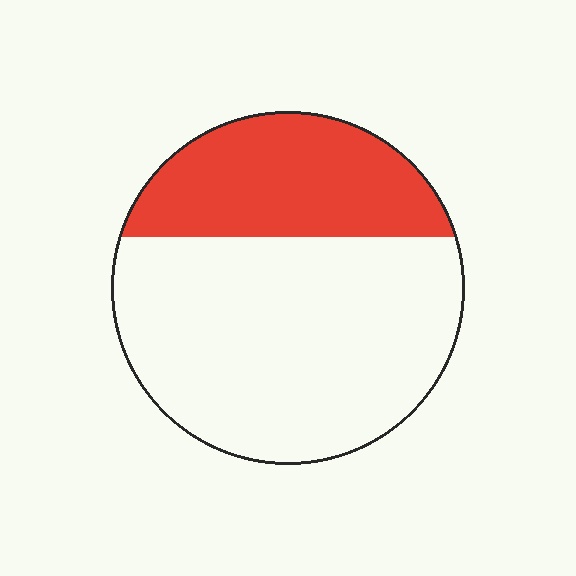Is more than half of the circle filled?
No.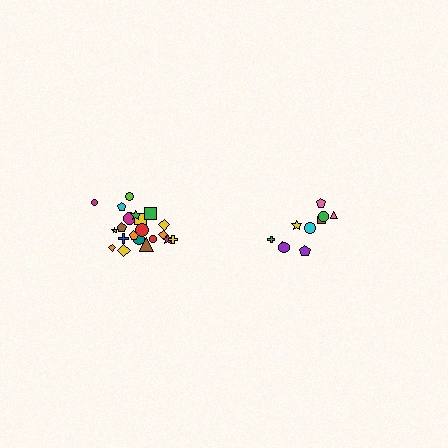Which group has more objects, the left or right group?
The left group.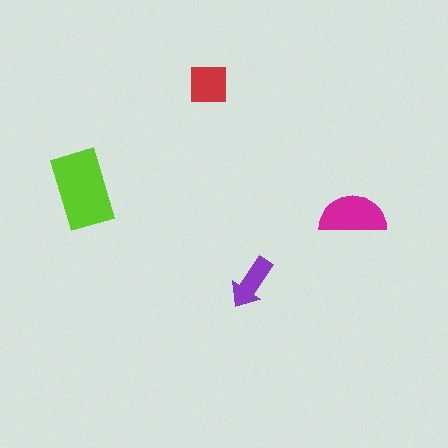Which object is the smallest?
The purple arrow.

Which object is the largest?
The lime rectangle.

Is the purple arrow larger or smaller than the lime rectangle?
Smaller.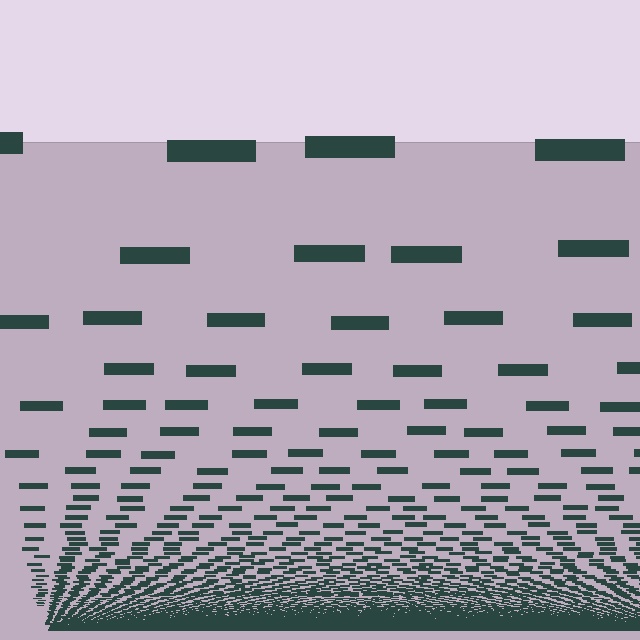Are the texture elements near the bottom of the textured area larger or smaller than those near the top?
Smaller. The gradient is inverted — elements near the bottom are smaller and denser.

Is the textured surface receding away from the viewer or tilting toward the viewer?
The surface appears to tilt toward the viewer. Texture elements get larger and sparser toward the top.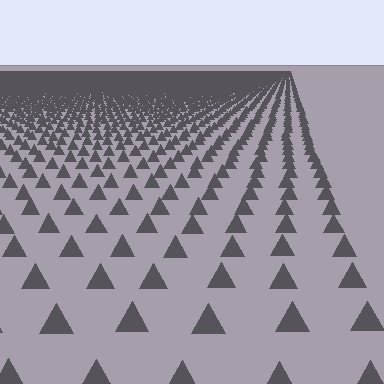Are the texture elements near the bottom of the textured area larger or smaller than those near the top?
Larger. Near the bottom, elements are closer to the viewer and appear at a bigger on-screen size.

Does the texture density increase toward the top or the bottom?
Density increases toward the top.